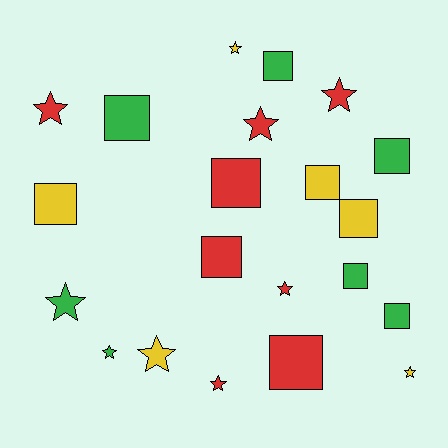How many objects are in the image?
There are 21 objects.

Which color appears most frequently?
Red, with 8 objects.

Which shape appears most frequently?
Square, with 11 objects.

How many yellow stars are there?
There are 3 yellow stars.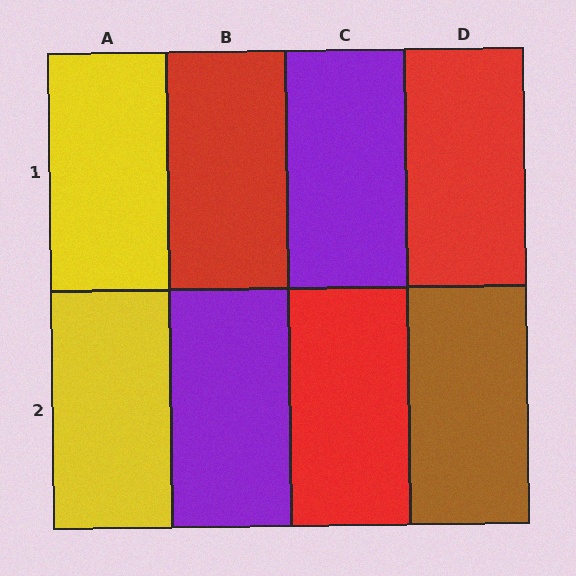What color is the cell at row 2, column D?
Brown.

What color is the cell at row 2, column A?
Yellow.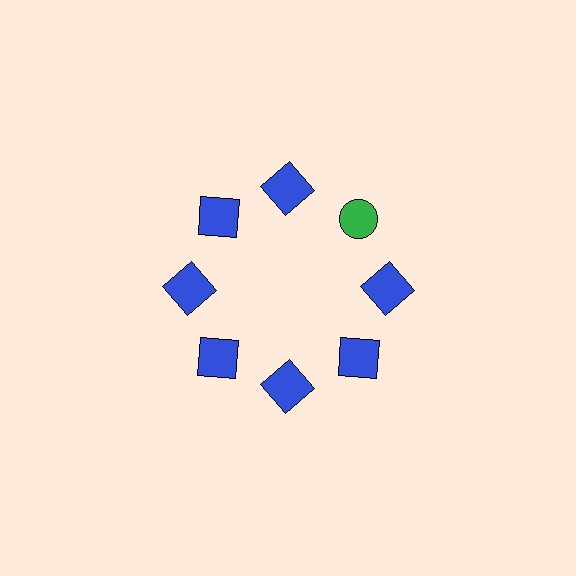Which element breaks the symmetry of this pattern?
The green circle at roughly the 2 o'clock position breaks the symmetry. All other shapes are blue squares.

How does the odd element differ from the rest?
It differs in both color (green instead of blue) and shape (circle instead of square).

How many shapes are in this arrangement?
There are 8 shapes arranged in a ring pattern.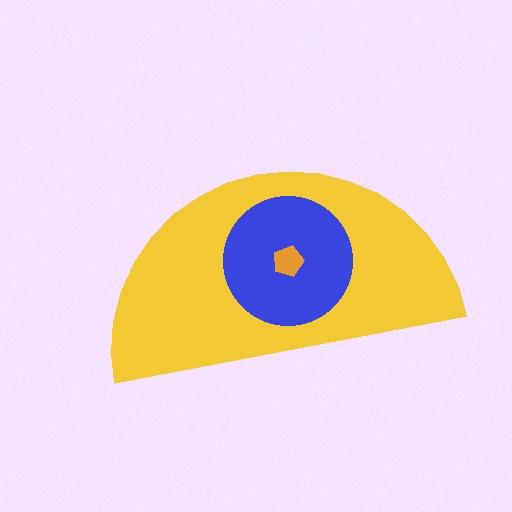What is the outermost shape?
The yellow semicircle.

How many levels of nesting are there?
3.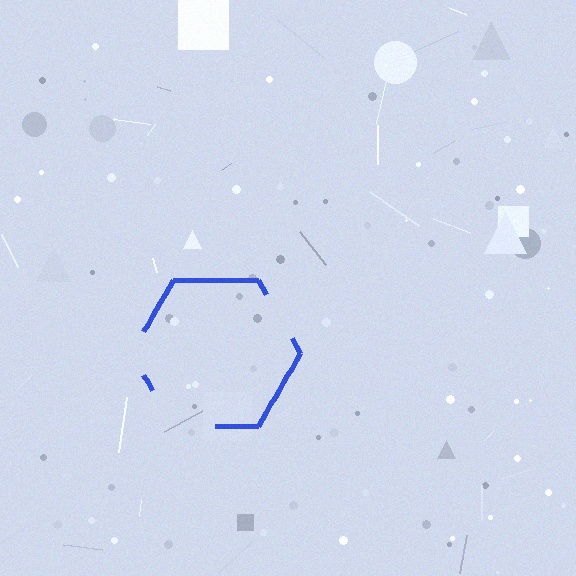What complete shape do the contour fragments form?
The contour fragments form a hexagon.